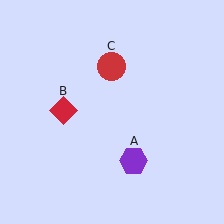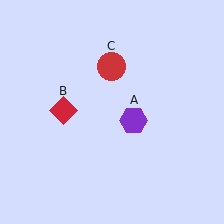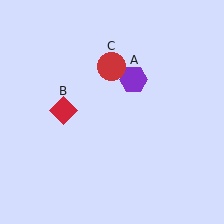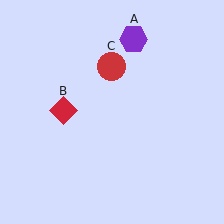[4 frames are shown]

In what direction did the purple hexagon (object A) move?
The purple hexagon (object A) moved up.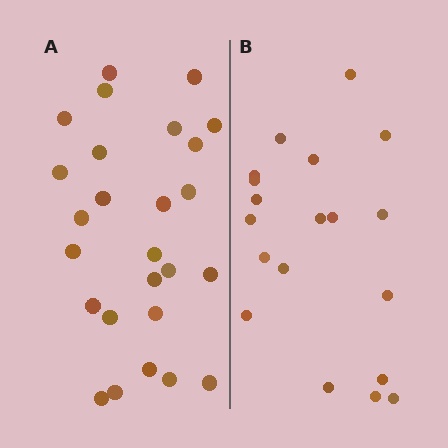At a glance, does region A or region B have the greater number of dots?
Region A (the left region) has more dots.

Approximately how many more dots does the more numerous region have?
Region A has roughly 8 or so more dots than region B.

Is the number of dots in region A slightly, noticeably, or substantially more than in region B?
Region A has noticeably more, but not dramatically so. The ratio is roughly 1.4 to 1.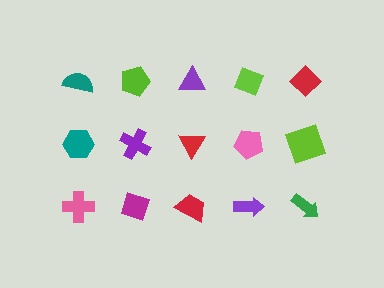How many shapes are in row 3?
5 shapes.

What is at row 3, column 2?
A magenta diamond.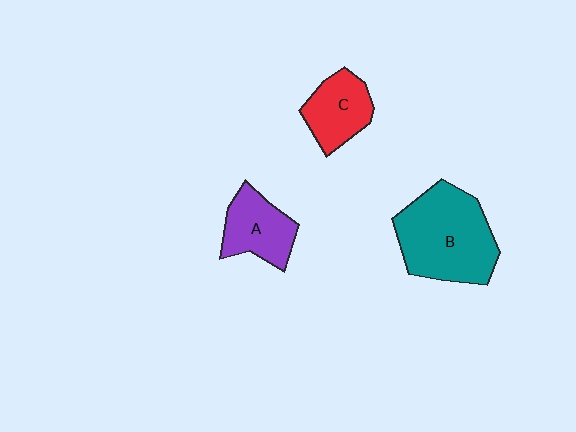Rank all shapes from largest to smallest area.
From largest to smallest: B (teal), A (purple), C (red).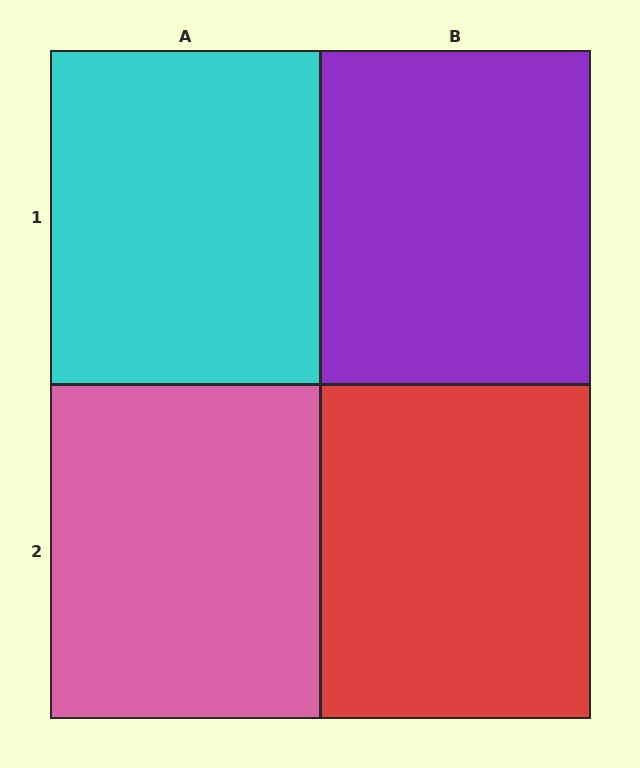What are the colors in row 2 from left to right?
Pink, red.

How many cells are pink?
1 cell is pink.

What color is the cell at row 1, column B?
Purple.